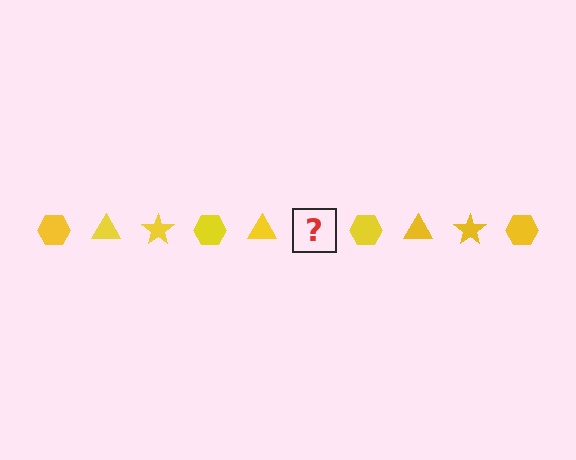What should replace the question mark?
The question mark should be replaced with a yellow star.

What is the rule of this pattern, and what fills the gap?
The rule is that the pattern cycles through hexagon, triangle, star shapes in yellow. The gap should be filled with a yellow star.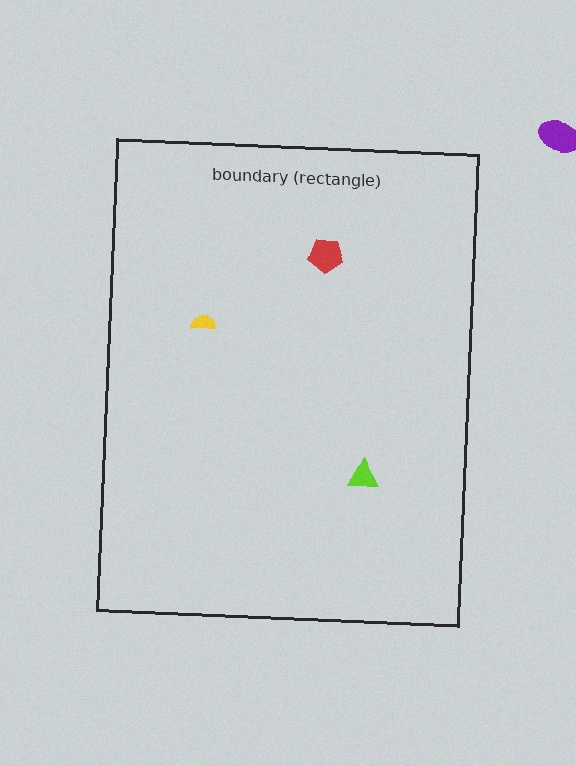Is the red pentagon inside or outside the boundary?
Inside.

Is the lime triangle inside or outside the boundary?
Inside.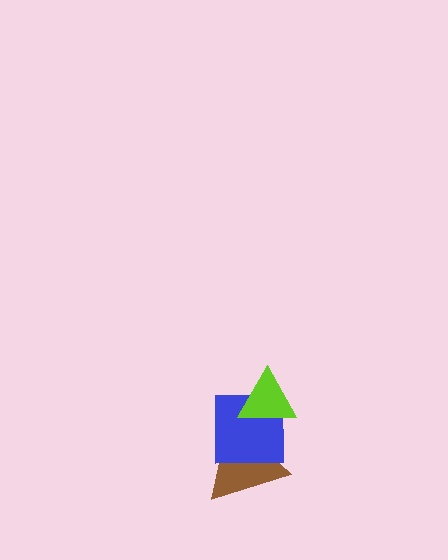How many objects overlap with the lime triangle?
2 objects overlap with the lime triangle.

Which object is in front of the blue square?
The lime triangle is in front of the blue square.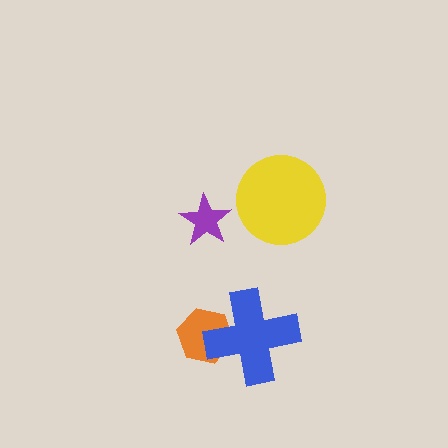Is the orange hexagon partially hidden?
Yes, it is partially covered by another shape.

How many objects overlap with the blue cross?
1 object overlaps with the blue cross.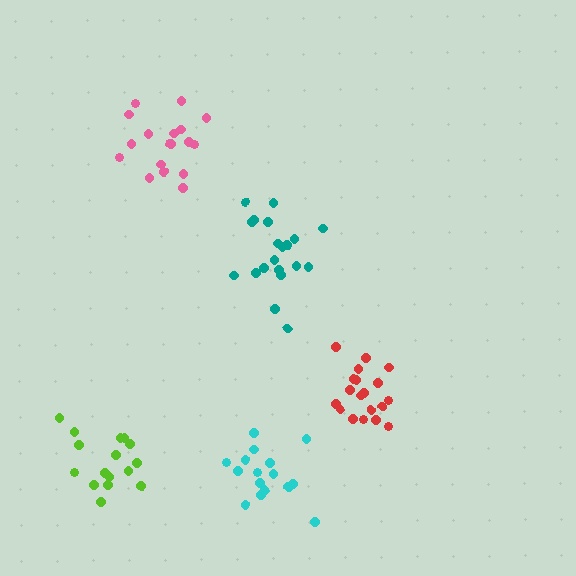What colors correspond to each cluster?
The clusters are colored: teal, lime, pink, red, cyan.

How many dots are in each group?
Group 1: 20 dots, Group 2: 16 dots, Group 3: 18 dots, Group 4: 19 dots, Group 5: 16 dots (89 total).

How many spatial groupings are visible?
There are 5 spatial groupings.